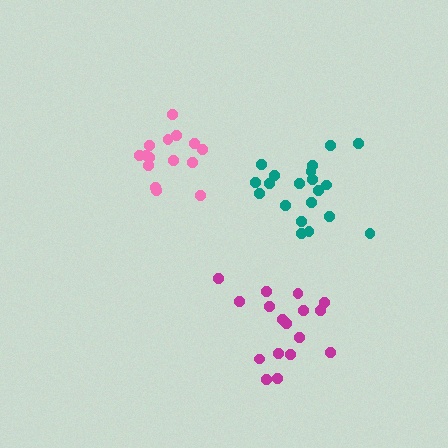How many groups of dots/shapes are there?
There are 3 groups.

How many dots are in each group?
Group 1: 15 dots, Group 2: 17 dots, Group 3: 20 dots (52 total).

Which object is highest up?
The pink cluster is topmost.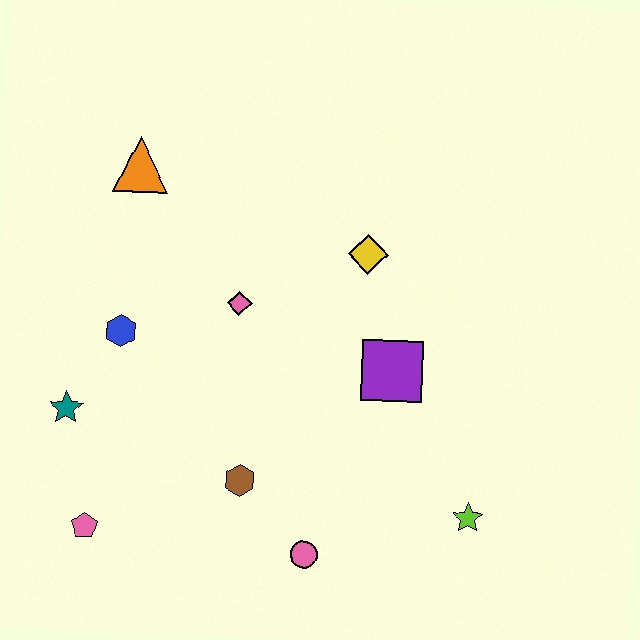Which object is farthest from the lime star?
The orange triangle is farthest from the lime star.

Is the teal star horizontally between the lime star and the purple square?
No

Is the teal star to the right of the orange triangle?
No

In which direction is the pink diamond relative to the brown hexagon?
The pink diamond is above the brown hexagon.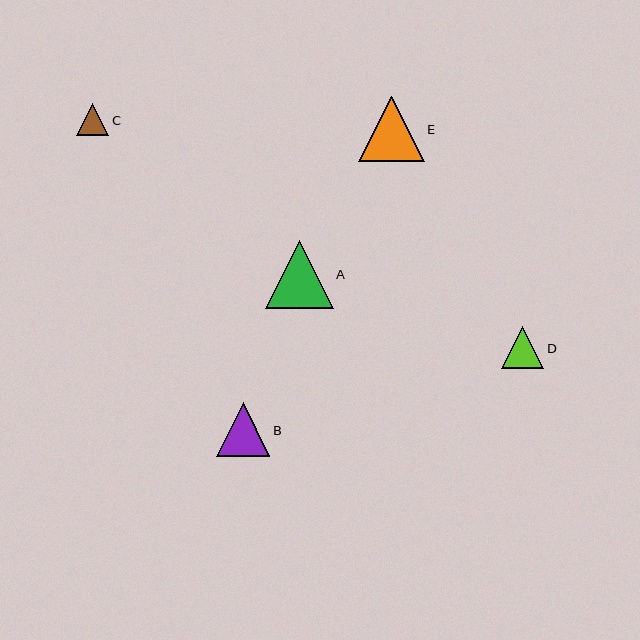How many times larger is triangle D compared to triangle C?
Triangle D is approximately 1.3 times the size of triangle C.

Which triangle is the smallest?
Triangle C is the smallest with a size of approximately 32 pixels.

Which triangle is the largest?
Triangle A is the largest with a size of approximately 68 pixels.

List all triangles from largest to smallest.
From largest to smallest: A, E, B, D, C.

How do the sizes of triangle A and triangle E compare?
Triangle A and triangle E are approximately the same size.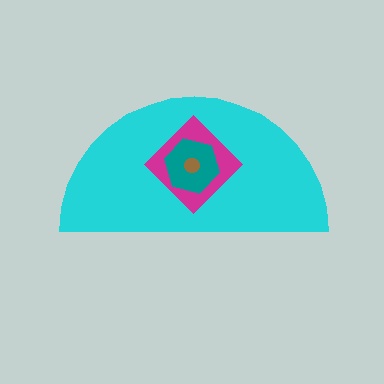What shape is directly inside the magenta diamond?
The teal hexagon.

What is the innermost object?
The brown circle.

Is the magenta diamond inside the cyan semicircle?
Yes.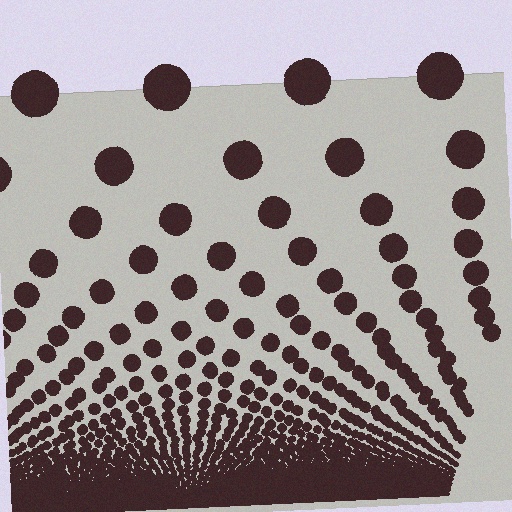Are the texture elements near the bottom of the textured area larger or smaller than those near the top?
Smaller. The gradient is inverted — elements near the bottom are smaller and denser.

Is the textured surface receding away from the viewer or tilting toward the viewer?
The surface appears to tilt toward the viewer. Texture elements get larger and sparser toward the top.